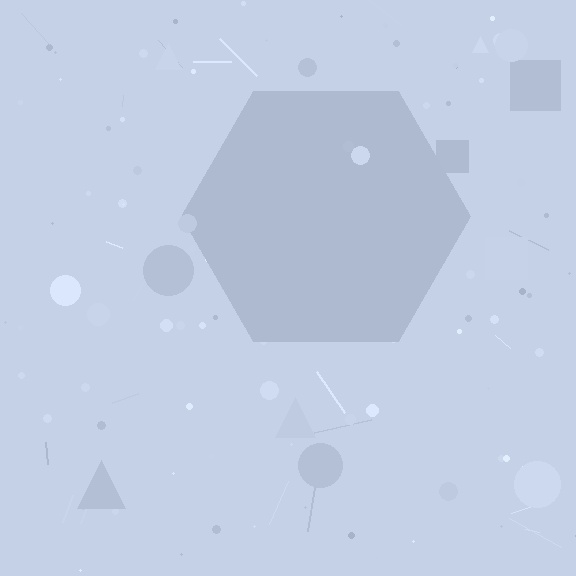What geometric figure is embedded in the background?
A hexagon is embedded in the background.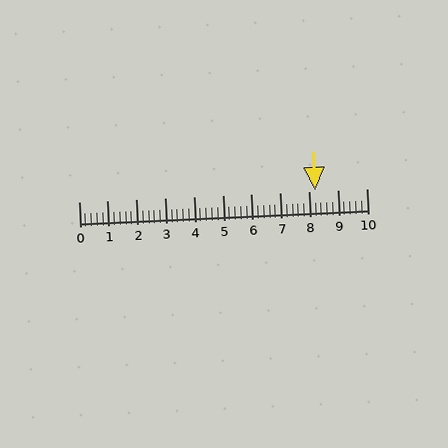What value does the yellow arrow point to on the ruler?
The yellow arrow points to approximately 8.2.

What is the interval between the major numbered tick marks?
The major tick marks are spaced 1 units apart.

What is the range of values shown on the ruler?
The ruler shows values from 0 to 10.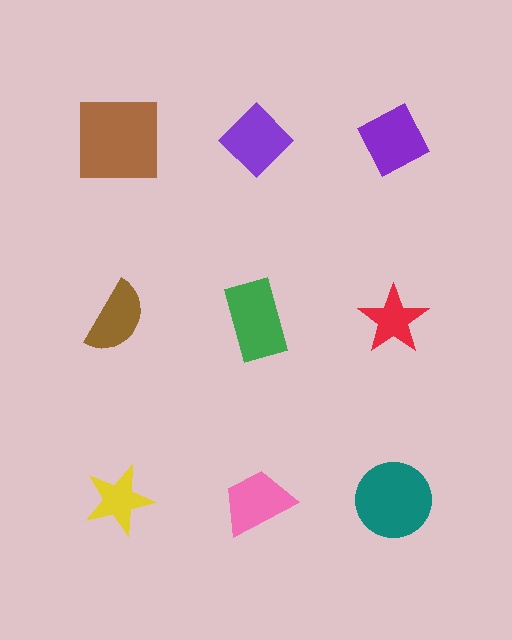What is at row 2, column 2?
A green rectangle.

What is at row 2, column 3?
A red star.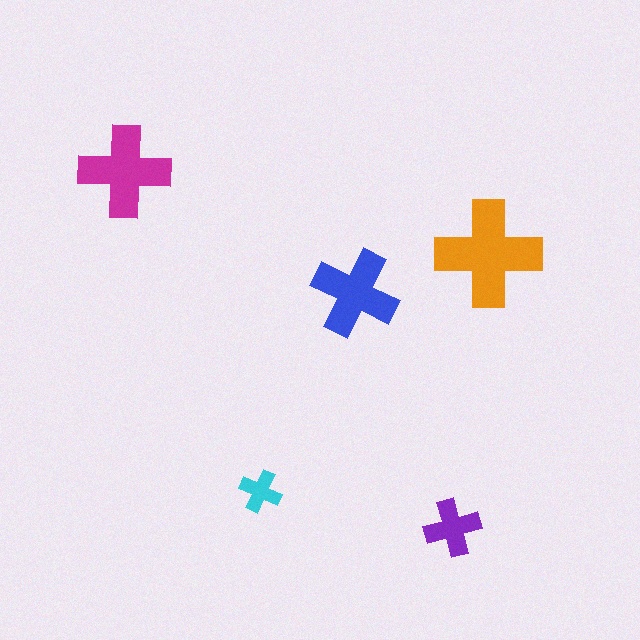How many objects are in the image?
There are 5 objects in the image.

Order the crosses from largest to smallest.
the orange one, the magenta one, the blue one, the purple one, the cyan one.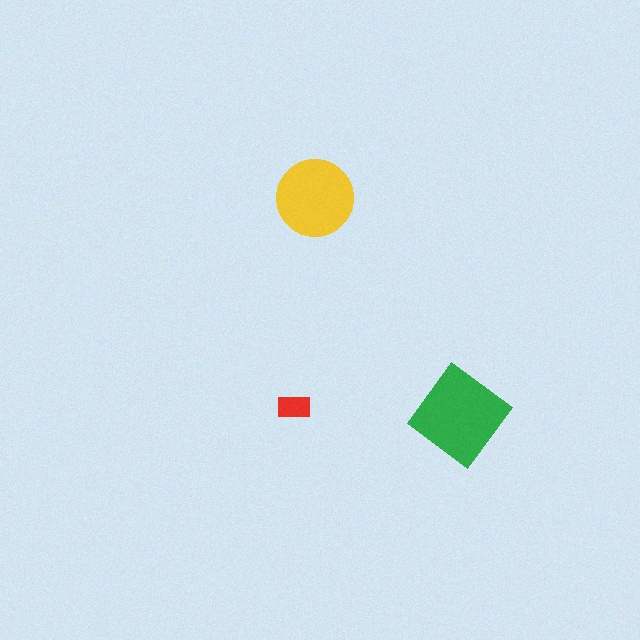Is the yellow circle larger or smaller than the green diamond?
Smaller.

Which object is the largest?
The green diamond.